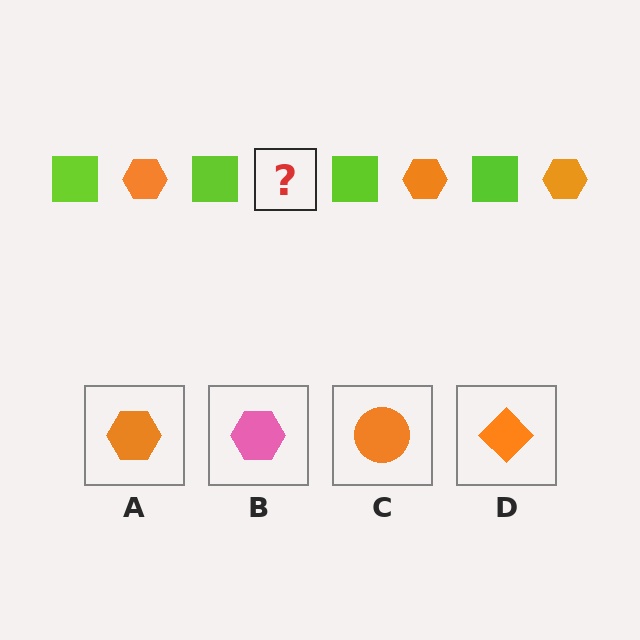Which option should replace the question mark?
Option A.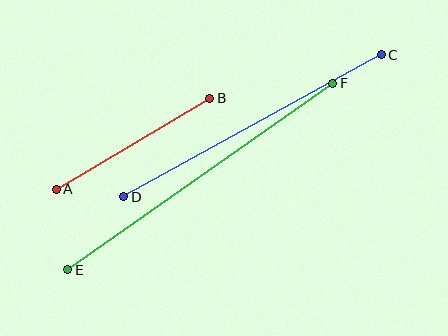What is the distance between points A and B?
The distance is approximately 178 pixels.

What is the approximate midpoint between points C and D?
The midpoint is at approximately (253, 126) pixels.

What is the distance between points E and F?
The distance is approximately 324 pixels.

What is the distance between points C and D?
The distance is approximately 294 pixels.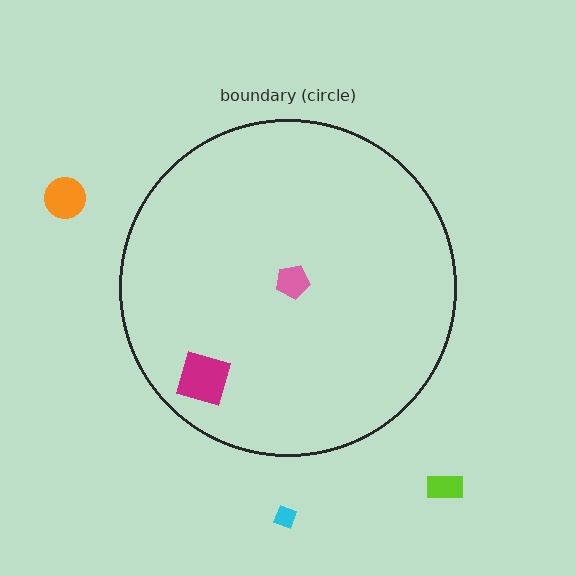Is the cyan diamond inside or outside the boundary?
Outside.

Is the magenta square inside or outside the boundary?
Inside.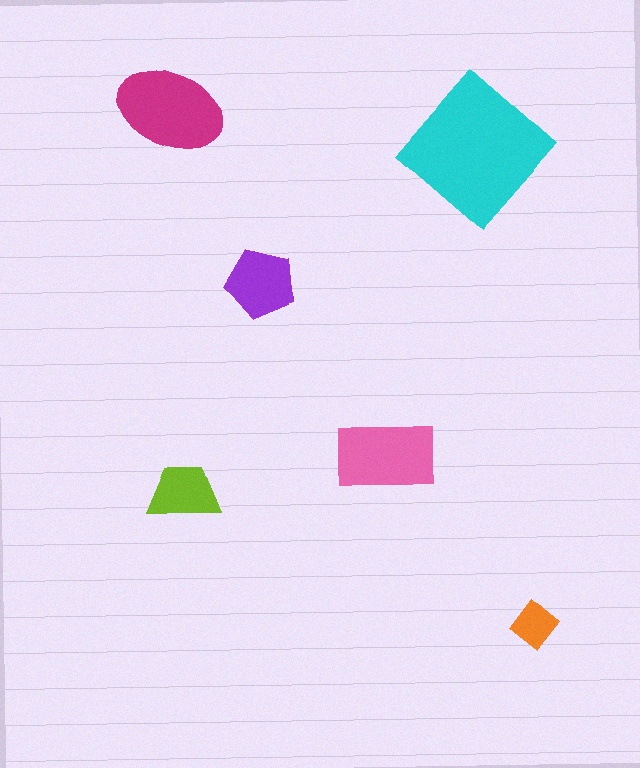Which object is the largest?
The cyan diamond.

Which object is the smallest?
The orange diamond.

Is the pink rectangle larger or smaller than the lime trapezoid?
Larger.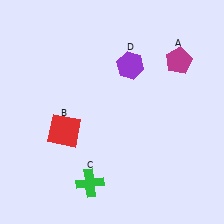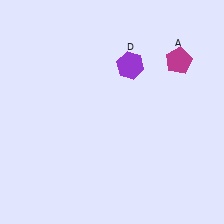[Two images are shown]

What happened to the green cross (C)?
The green cross (C) was removed in Image 2. It was in the bottom-left area of Image 1.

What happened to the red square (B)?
The red square (B) was removed in Image 2. It was in the bottom-left area of Image 1.